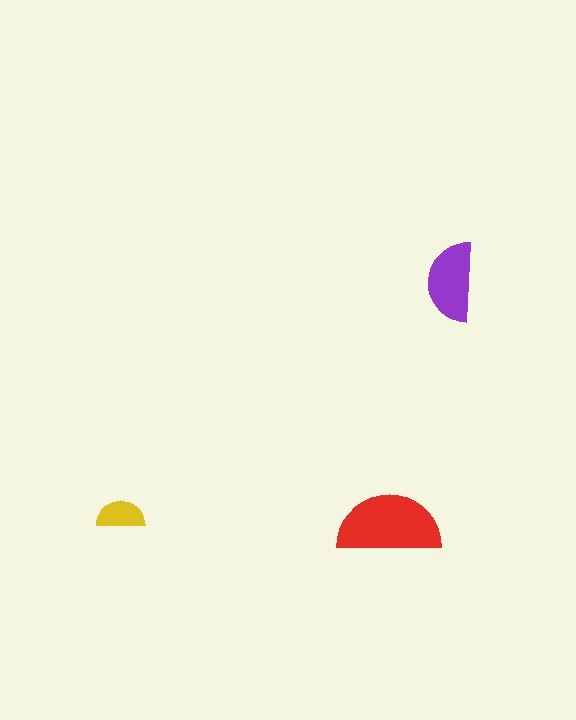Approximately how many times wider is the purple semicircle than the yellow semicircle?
About 1.5 times wider.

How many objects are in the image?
There are 3 objects in the image.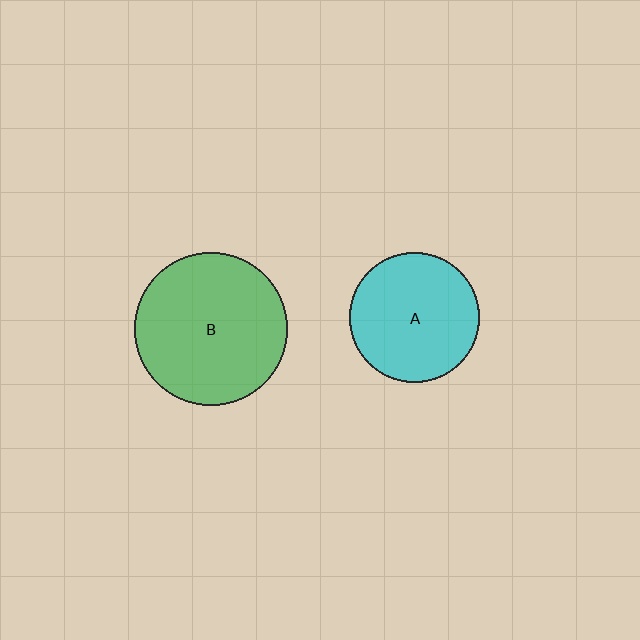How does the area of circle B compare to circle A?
Approximately 1.4 times.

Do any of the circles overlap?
No, none of the circles overlap.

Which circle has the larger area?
Circle B (green).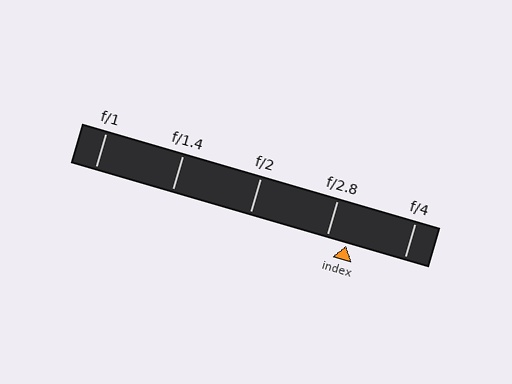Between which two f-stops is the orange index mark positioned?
The index mark is between f/2.8 and f/4.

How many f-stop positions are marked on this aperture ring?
There are 5 f-stop positions marked.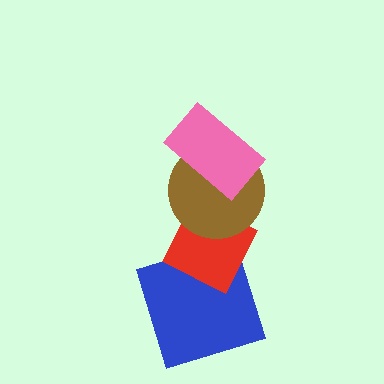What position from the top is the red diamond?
The red diamond is 3rd from the top.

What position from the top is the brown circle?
The brown circle is 2nd from the top.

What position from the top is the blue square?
The blue square is 4th from the top.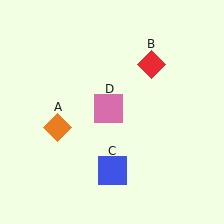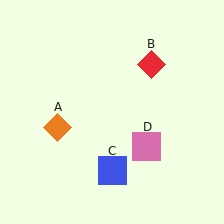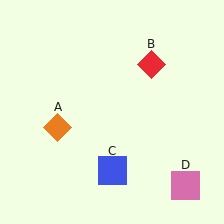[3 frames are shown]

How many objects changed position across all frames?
1 object changed position: pink square (object D).